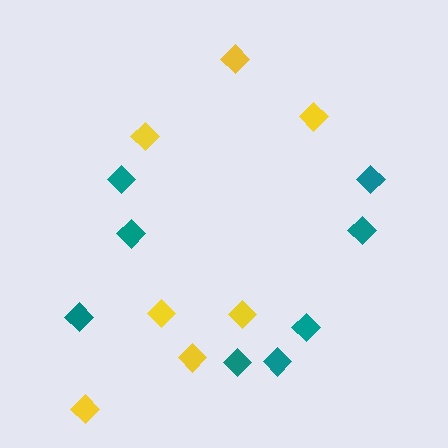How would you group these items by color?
There are 2 groups: one group of yellow diamonds (7) and one group of teal diamonds (8).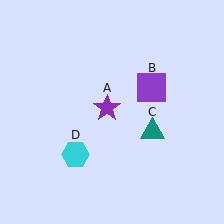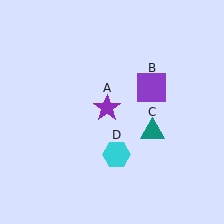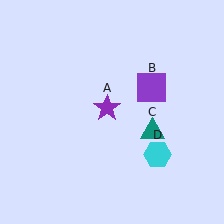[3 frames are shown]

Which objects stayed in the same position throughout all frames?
Purple star (object A) and purple square (object B) and teal triangle (object C) remained stationary.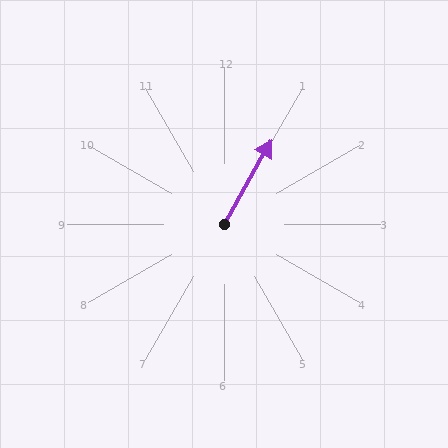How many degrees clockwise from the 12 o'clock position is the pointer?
Approximately 30 degrees.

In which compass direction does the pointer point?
Northeast.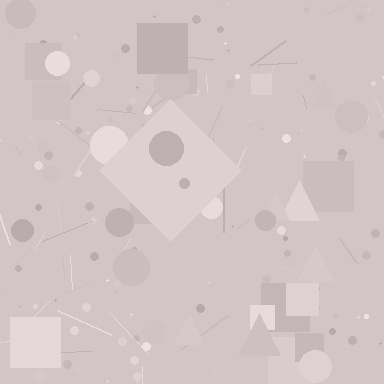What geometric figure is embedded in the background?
A diamond is embedded in the background.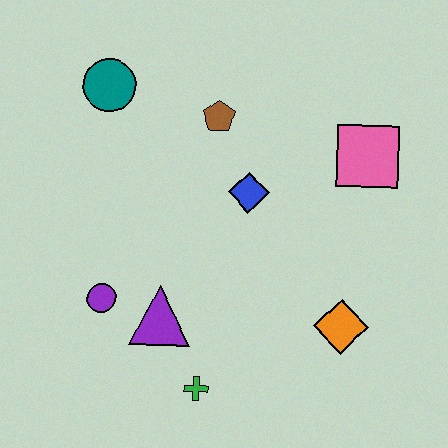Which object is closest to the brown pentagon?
The blue diamond is closest to the brown pentagon.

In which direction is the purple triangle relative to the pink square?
The purple triangle is to the left of the pink square.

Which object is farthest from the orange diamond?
The teal circle is farthest from the orange diamond.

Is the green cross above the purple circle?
No